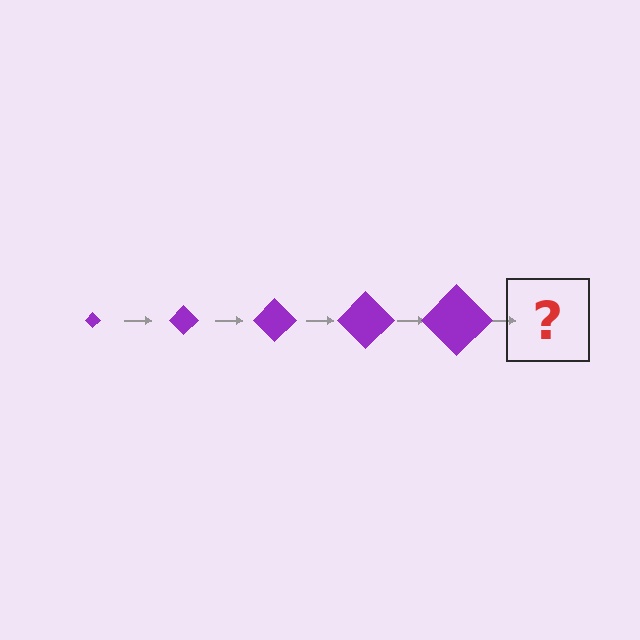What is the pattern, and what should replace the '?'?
The pattern is that the diamond gets progressively larger each step. The '?' should be a purple diamond, larger than the previous one.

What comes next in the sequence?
The next element should be a purple diamond, larger than the previous one.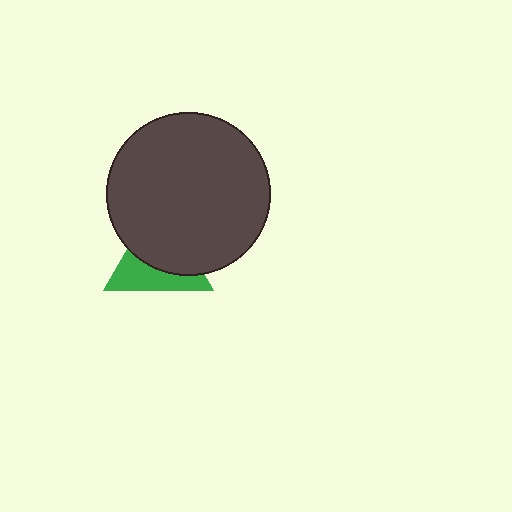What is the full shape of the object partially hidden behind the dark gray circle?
The partially hidden object is a green triangle.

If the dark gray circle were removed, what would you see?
You would see the complete green triangle.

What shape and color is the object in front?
The object in front is a dark gray circle.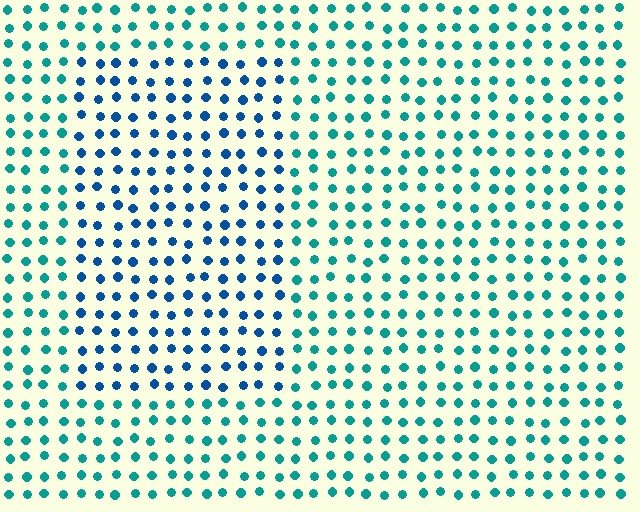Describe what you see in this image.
The image is filled with small teal elements in a uniform arrangement. A rectangle-shaped region is visible where the elements are tinted to a slightly different hue, forming a subtle color boundary.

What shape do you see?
I see a rectangle.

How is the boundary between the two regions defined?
The boundary is defined purely by a slight shift in hue (about 36 degrees). Spacing, size, and orientation are identical on both sides.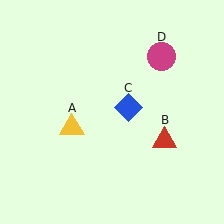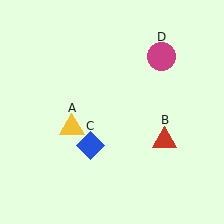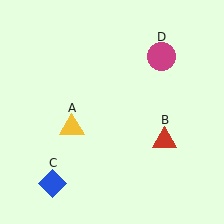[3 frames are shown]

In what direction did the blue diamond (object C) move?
The blue diamond (object C) moved down and to the left.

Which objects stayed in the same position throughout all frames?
Yellow triangle (object A) and red triangle (object B) and magenta circle (object D) remained stationary.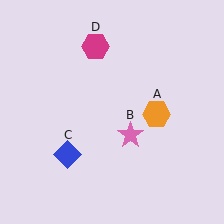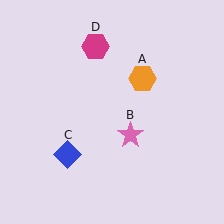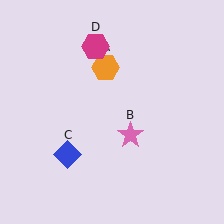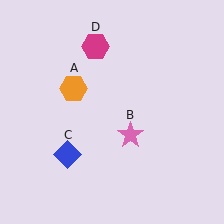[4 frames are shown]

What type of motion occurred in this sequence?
The orange hexagon (object A) rotated counterclockwise around the center of the scene.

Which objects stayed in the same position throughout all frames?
Pink star (object B) and blue diamond (object C) and magenta hexagon (object D) remained stationary.